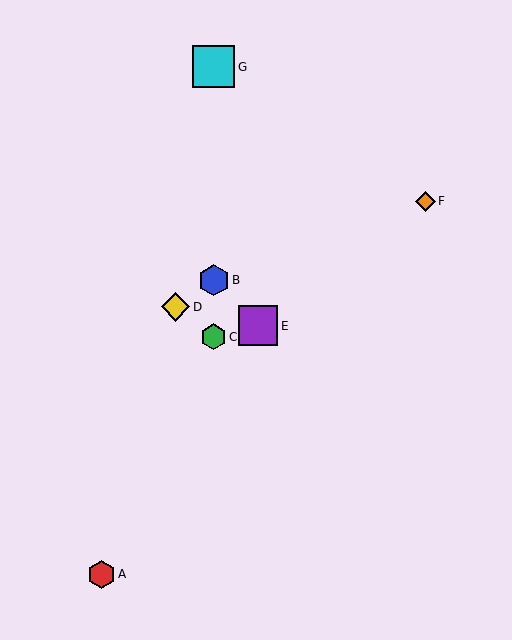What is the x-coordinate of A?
Object A is at x≈102.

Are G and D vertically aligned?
No, G is at x≈214 and D is at x≈176.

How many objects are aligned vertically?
3 objects (B, C, G) are aligned vertically.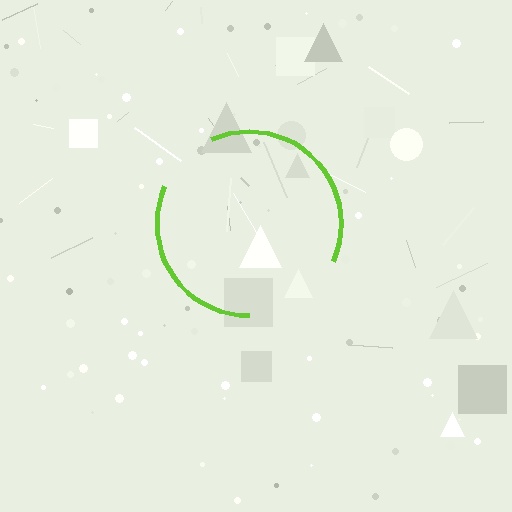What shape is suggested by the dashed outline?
The dashed outline suggests a circle.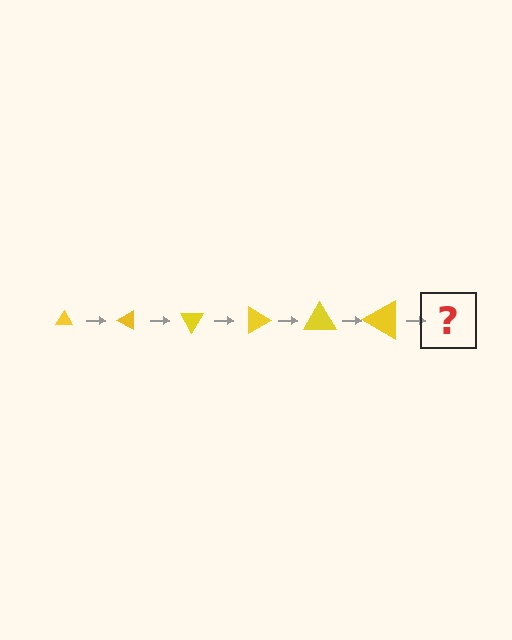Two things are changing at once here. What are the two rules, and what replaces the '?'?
The two rules are that the triangle grows larger each step and it rotates 30 degrees each step. The '?' should be a triangle, larger than the previous one and rotated 180 degrees from the start.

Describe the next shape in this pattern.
It should be a triangle, larger than the previous one and rotated 180 degrees from the start.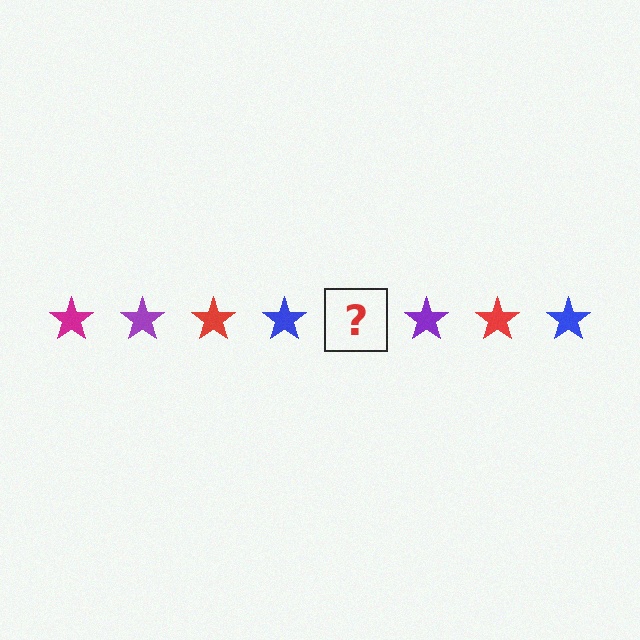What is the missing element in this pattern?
The missing element is a magenta star.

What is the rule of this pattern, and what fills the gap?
The rule is that the pattern cycles through magenta, purple, red, blue stars. The gap should be filled with a magenta star.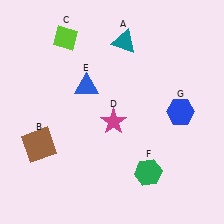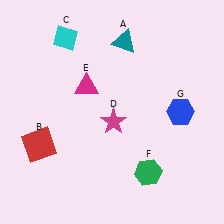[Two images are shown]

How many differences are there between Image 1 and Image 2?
There are 3 differences between the two images.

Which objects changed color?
B changed from brown to red. C changed from lime to cyan. E changed from blue to magenta.